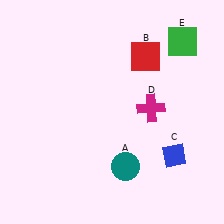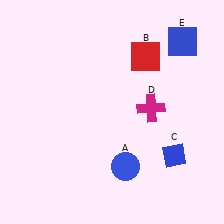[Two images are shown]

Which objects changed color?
A changed from teal to blue. E changed from green to blue.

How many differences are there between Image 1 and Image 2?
There are 2 differences between the two images.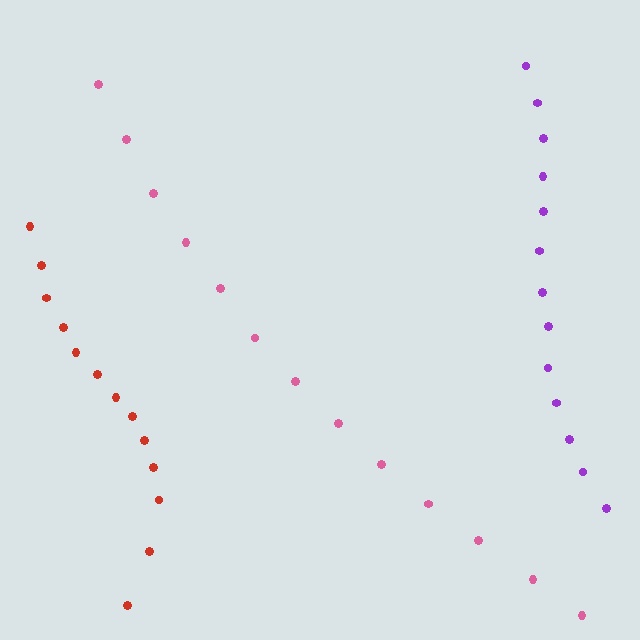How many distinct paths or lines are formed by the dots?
There are 3 distinct paths.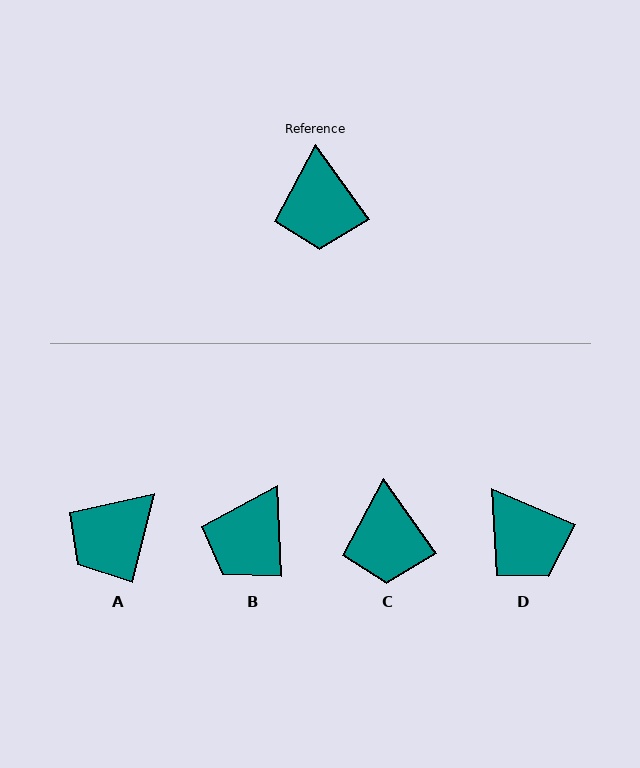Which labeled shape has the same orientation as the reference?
C.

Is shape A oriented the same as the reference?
No, it is off by about 49 degrees.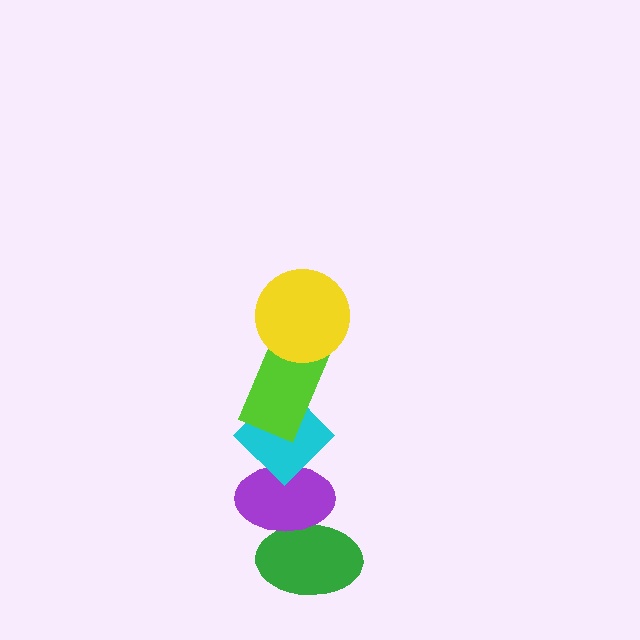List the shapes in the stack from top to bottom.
From top to bottom: the yellow circle, the lime rectangle, the cyan diamond, the purple ellipse, the green ellipse.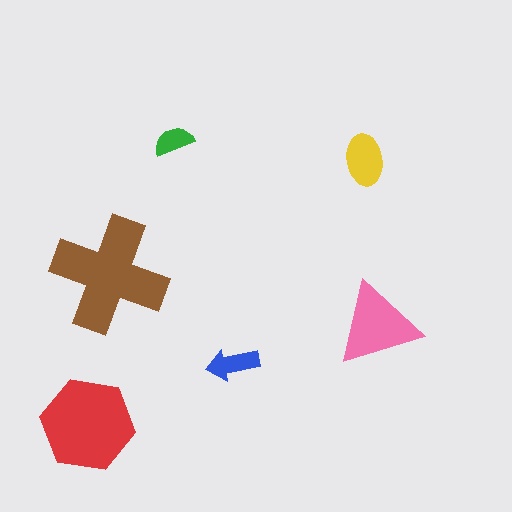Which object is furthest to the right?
The pink triangle is rightmost.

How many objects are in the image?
There are 6 objects in the image.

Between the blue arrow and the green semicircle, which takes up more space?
The blue arrow.